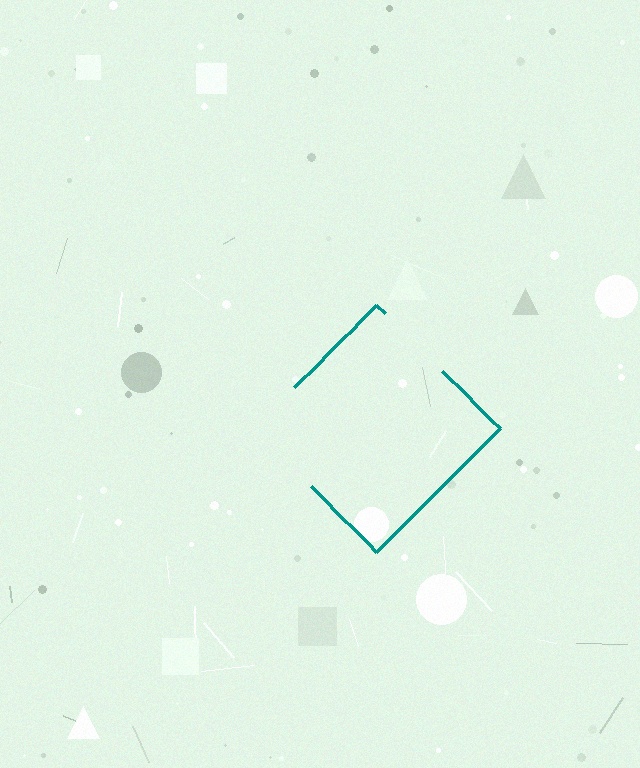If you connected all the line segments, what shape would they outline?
They would outline a diamond.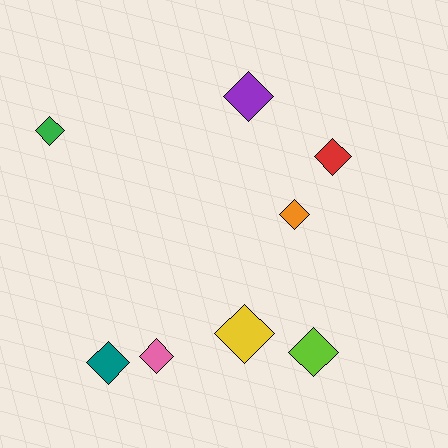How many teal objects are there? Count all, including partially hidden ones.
There is 1 teal object.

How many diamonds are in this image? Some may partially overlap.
There are 8 diamonds.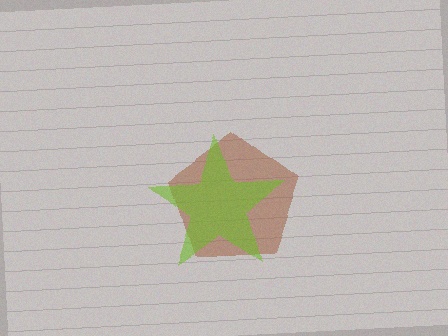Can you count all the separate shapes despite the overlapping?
Yes, there are 2 separate shapes.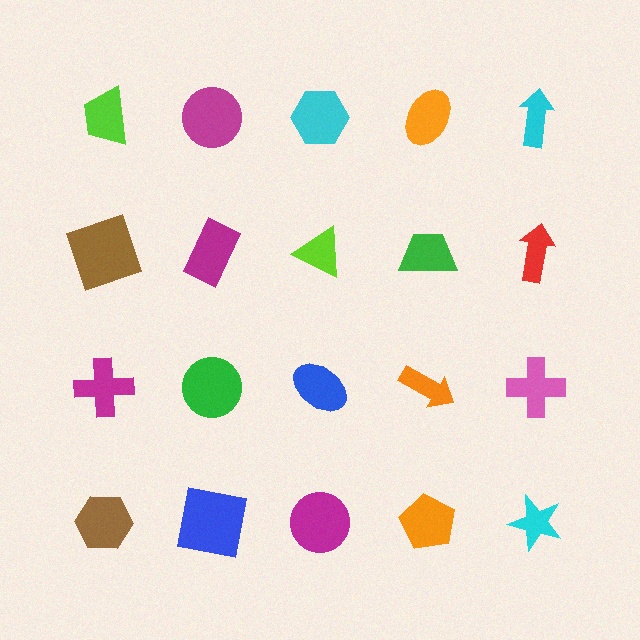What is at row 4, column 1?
A brown hexagon.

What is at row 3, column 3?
A blue ellipse.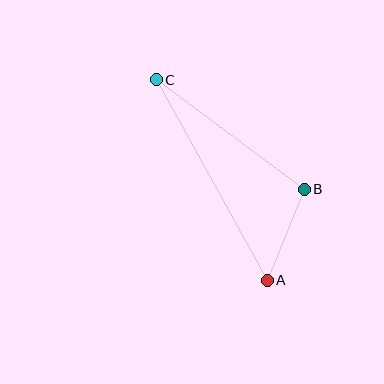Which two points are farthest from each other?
Points A and C are farthest from each other.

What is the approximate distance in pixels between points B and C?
The distance between B and C is approximately 184 pixels.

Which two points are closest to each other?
Points A and B are closest to each other.